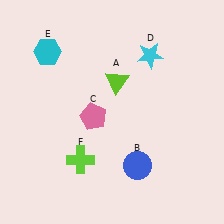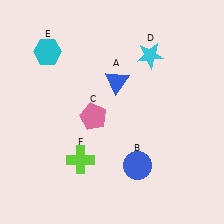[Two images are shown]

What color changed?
The triangle (A) changed from lime in Image 1 to blue in Image 2.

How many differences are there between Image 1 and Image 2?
There is 1 difference between the two images.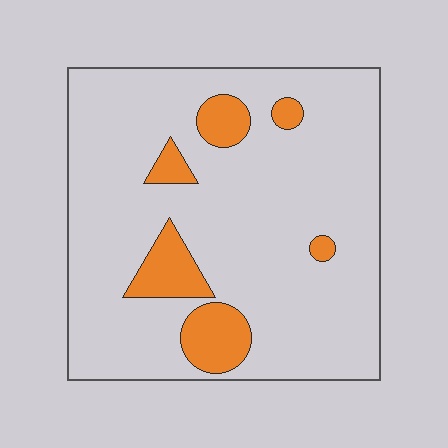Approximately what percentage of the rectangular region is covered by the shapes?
Approximately 15%.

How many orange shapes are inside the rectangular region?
6.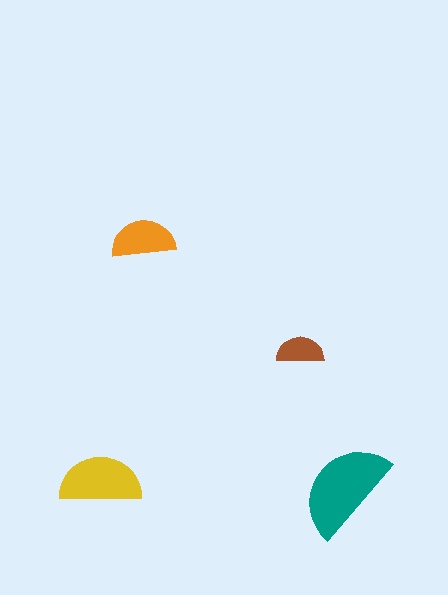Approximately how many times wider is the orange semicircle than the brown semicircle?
About 1.5 times wider.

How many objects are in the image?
There are 4 objects in the image.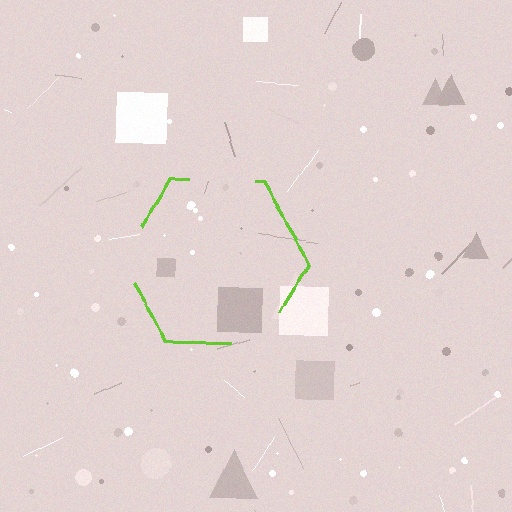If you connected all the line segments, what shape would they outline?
They would outline a hexagon.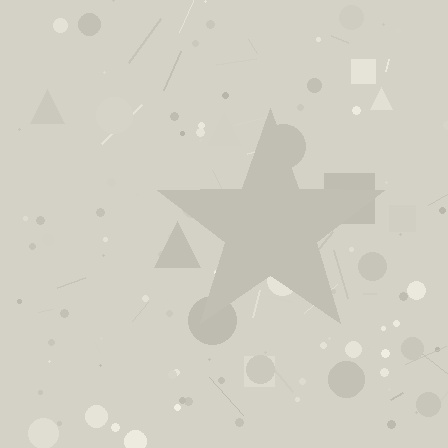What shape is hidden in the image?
A star is hidden in the image.